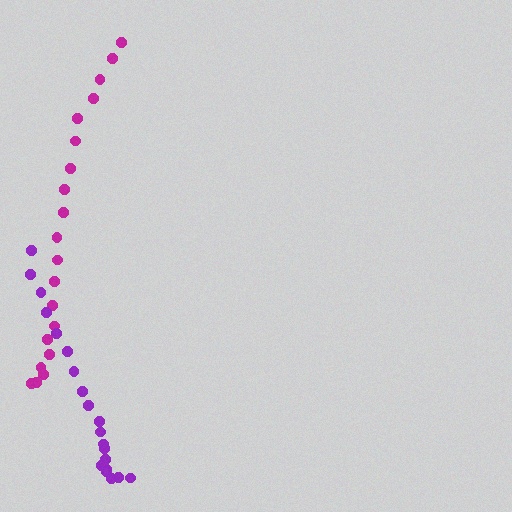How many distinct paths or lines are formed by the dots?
There are 2 distinct paths.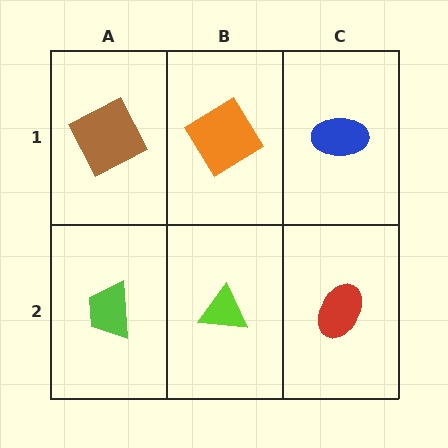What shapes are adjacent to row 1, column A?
A lime trapezoid (row 2, column A), an orange diamond (row 1, column B).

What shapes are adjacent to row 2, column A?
A brown square (row 1, column A), a lime triangle (row 2, column B).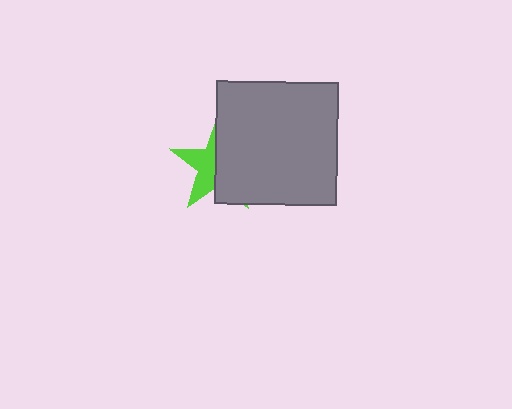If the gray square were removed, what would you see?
You would see the complete lime star.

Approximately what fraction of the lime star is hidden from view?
Roughly 58% of the lime star is hidden behind the gray square.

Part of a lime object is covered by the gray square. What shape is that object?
It is a star.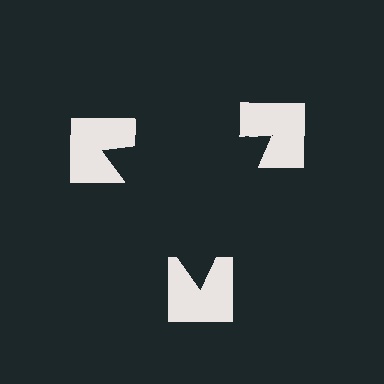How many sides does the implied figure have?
3 sides.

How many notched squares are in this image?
There are 3 — one at each vertex of the illusory triangle.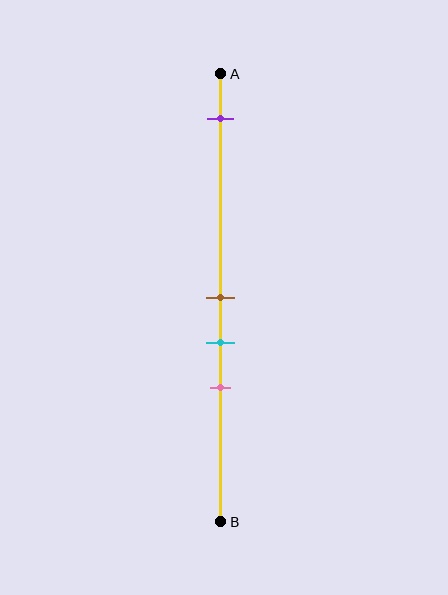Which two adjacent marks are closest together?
The brown and cyan marks are the closest adjacent pair.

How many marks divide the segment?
There are 4 marks dividing the segment.